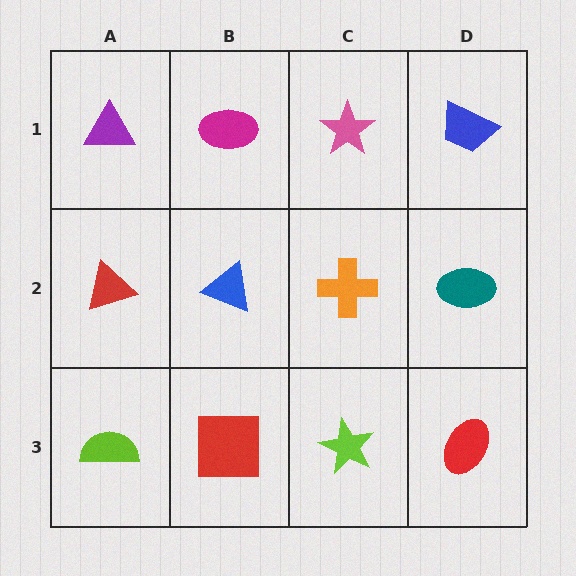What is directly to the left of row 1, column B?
A purple triangle.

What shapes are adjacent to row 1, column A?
A red triangle (row 2, column A), a magenta ellipse (row 1, column B).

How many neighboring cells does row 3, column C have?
3.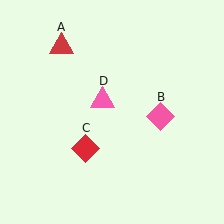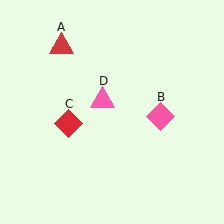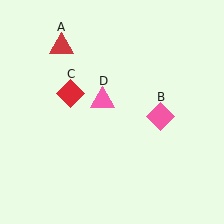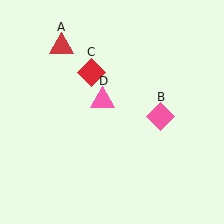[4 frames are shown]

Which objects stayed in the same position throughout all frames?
Red triangle (object A) and pink diamond (object B) and pink triangle (object D) remained stationary.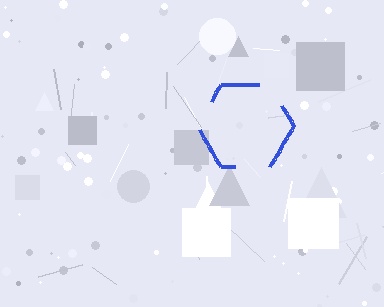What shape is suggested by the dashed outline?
The dashed outline suggests a hexagon.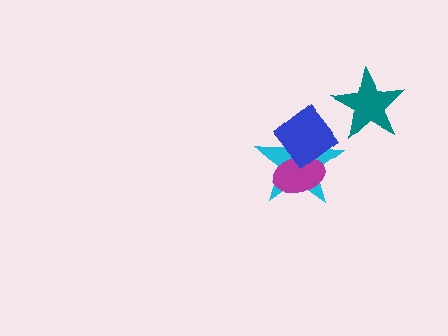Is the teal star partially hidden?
No, no other shape covers it.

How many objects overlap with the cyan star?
2 objects overlap with the cyan star.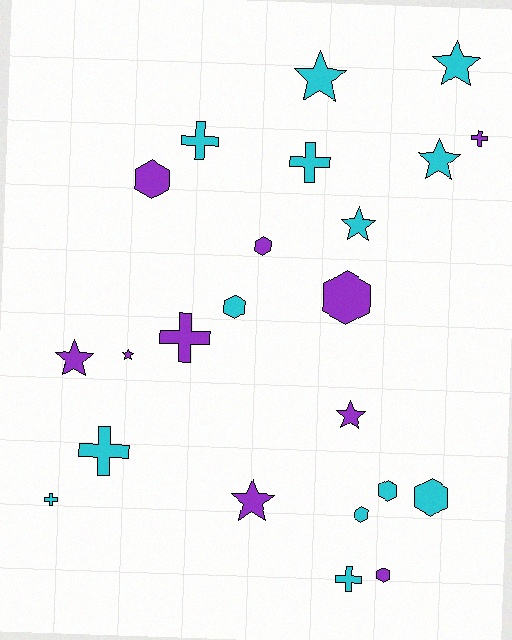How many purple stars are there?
There are 4 purple stars.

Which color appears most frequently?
Cyan, with 13 objects.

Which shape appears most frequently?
Hexagon, with 8 objects.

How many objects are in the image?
There are 23 objects.